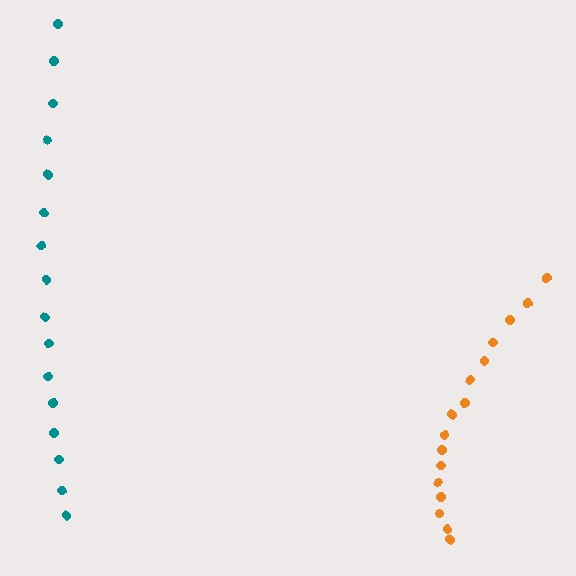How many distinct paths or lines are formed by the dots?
There are 2 distinct paths.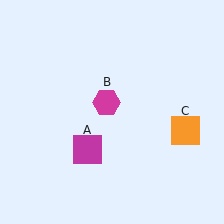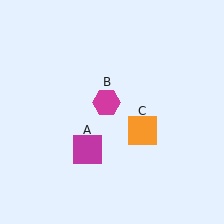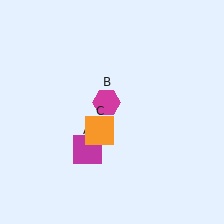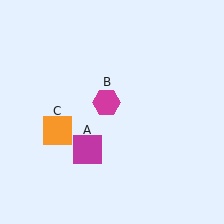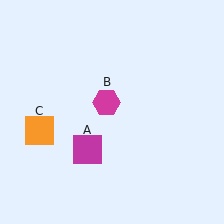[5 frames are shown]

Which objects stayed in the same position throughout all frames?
Magenta square (object A) and magenta hexagon (object B) remained stationary.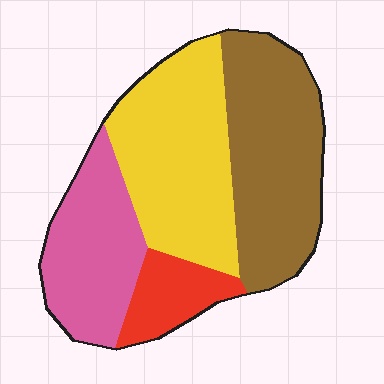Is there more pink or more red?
Pink.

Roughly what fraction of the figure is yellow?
Yellow takes up about one third (1/3) of the figure.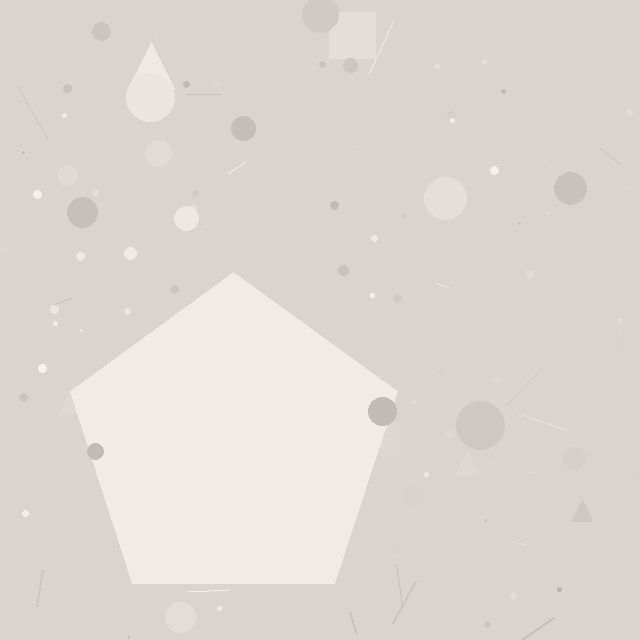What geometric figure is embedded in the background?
A pentagon is embedded in the background.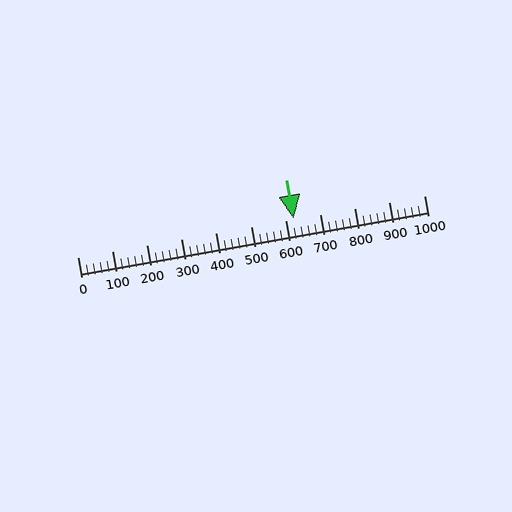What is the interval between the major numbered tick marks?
The major tick marks are spaced 100 units apart.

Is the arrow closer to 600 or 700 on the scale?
The arrow is closer to 600.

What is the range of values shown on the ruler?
The ruler shows values from 0 to 1000.